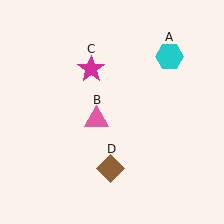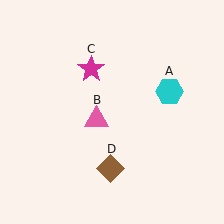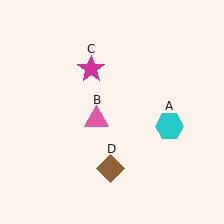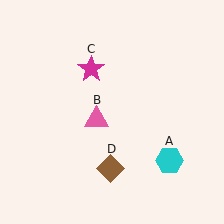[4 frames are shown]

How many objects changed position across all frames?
1 object changed position: cyan hexagon (object A).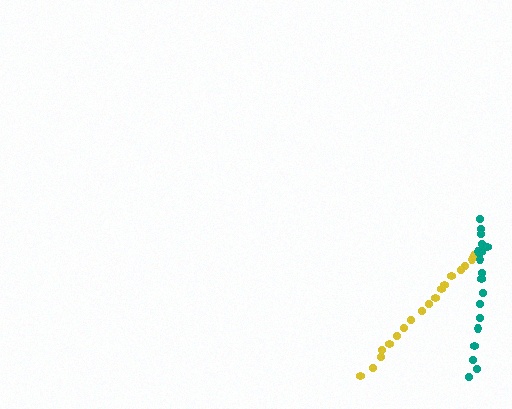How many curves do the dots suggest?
There are 2 distinct paths.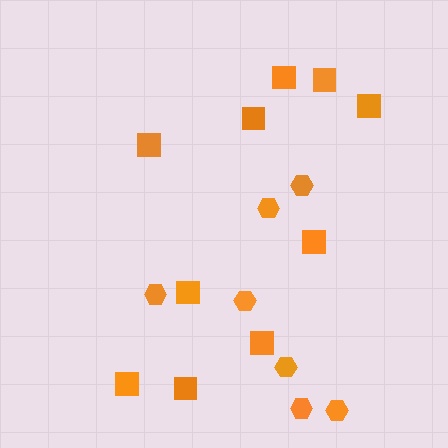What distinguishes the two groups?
There are 2 groups: one group of squares (10) and one group of hexagons (7).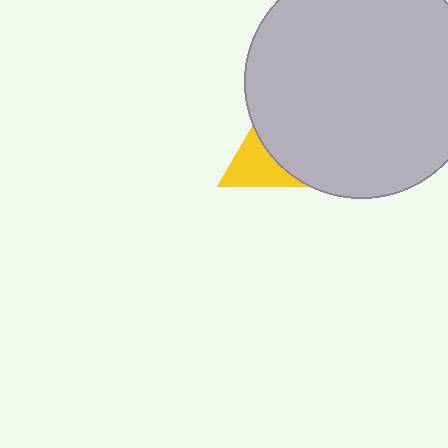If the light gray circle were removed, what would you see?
You would see the complete yellow triangle.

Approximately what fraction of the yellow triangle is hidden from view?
Roughly 61% of the yellow triangle is hidden behind the light gray circle.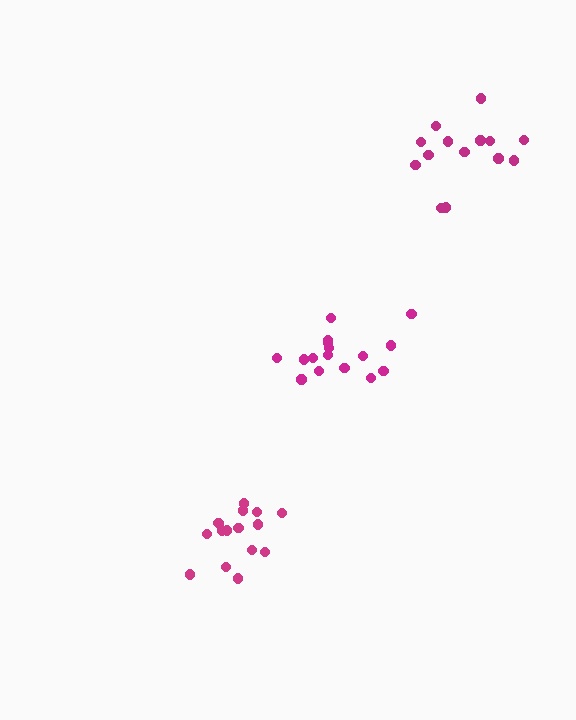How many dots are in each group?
Group 1: 16 dots, Group 2: 15 dots, Group 3: 14 dots (45 total).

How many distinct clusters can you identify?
There are 3 distinct clusters.